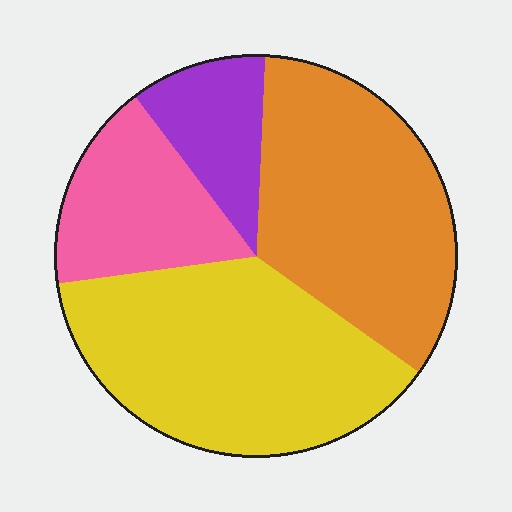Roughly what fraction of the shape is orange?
Orange takes up about one third (1/3) of the shape.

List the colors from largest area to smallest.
From largest to smallest: yellow, orange, pink, purple.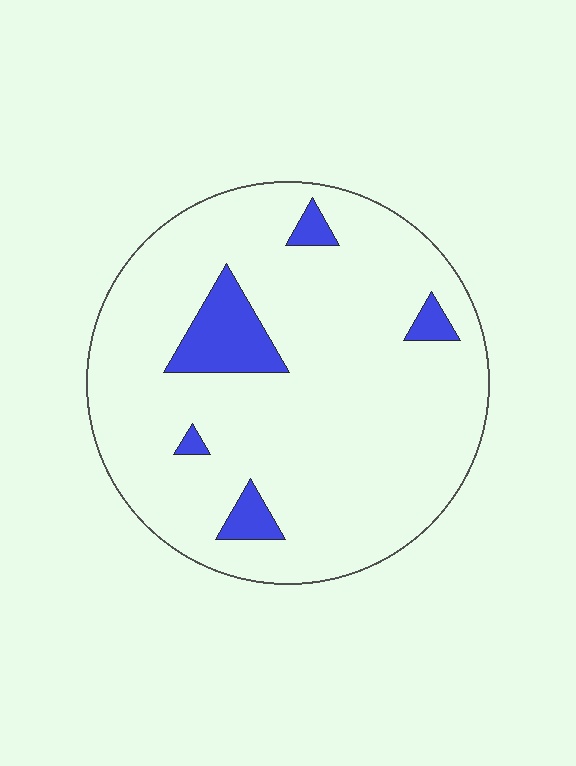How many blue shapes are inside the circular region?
5.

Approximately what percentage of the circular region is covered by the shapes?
Approximately 10%.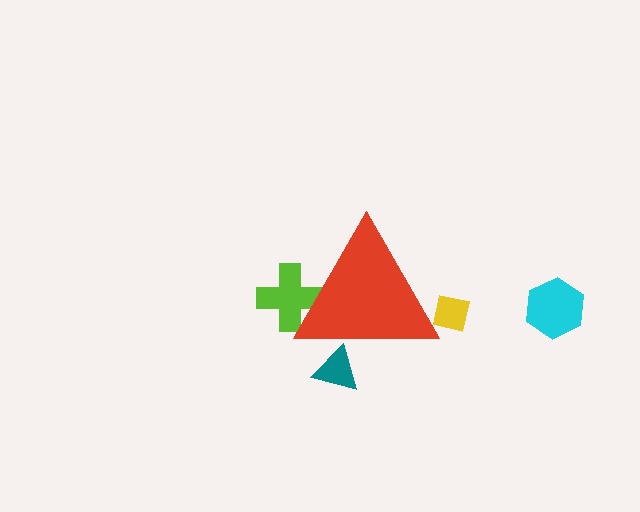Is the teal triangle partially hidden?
Yes, the teal triangle is partially hidden behind the red triangle.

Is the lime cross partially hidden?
Yes, the lime cross is partially hidden behind the red triangle.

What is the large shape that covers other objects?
A red triangle.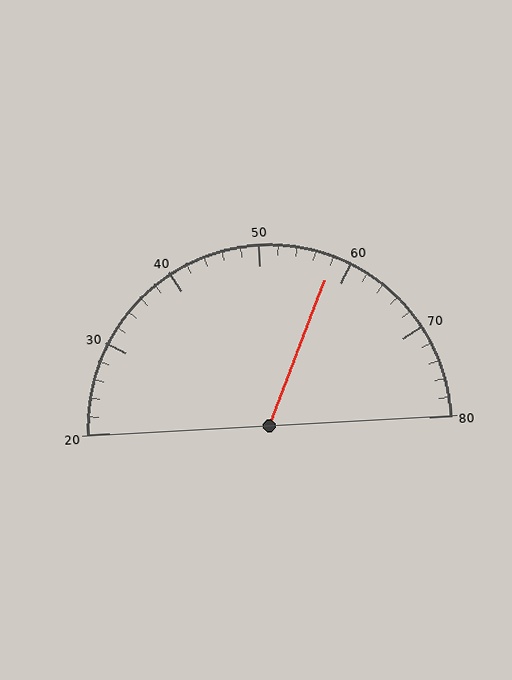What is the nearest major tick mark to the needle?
The nearest major tick mark is 60.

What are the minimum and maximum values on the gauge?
The gauge ranges from 20 to 80.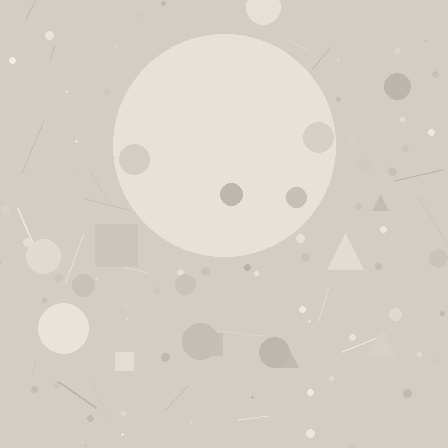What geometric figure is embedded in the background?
A circle is embedded in the background.